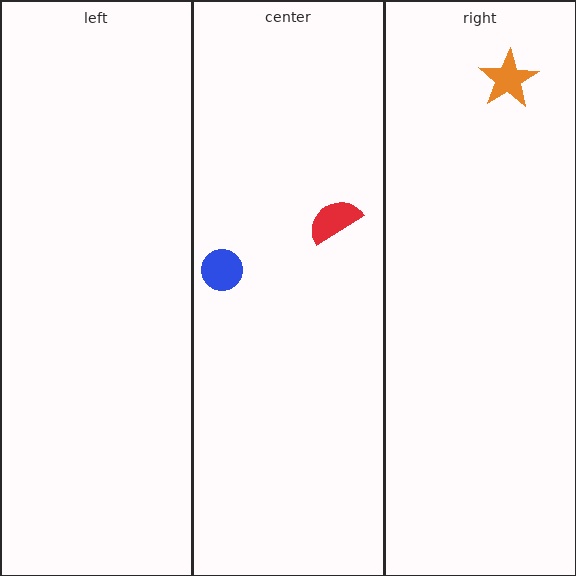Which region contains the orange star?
The right region.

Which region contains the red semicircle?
The center region.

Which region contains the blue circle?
The center region.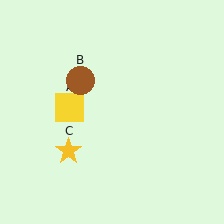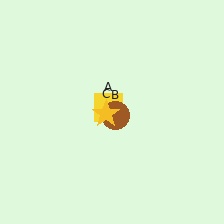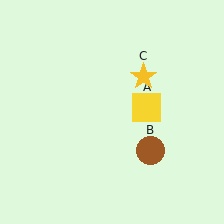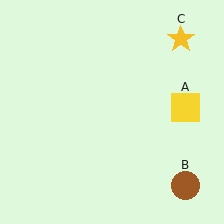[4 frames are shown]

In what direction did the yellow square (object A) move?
The yellow square (object A) moved right.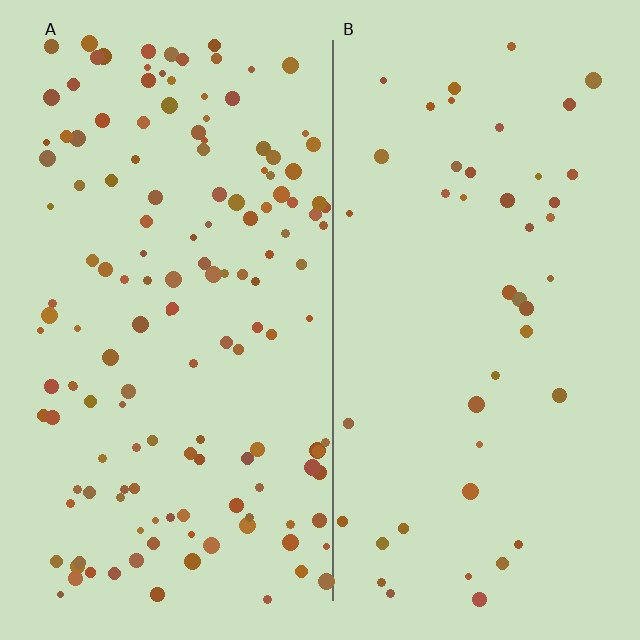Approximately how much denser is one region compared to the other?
Approximately 3.2× — region A over region B.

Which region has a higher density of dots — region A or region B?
A (the left).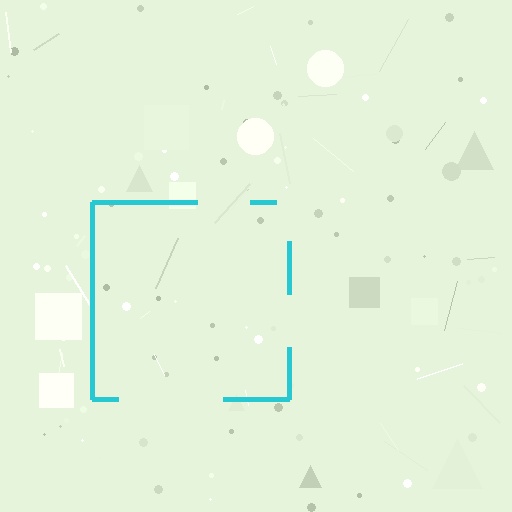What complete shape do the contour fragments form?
The contour fragments form a square.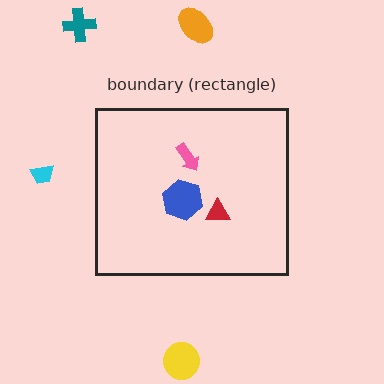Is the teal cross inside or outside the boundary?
Outside.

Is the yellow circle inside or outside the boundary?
Outside.